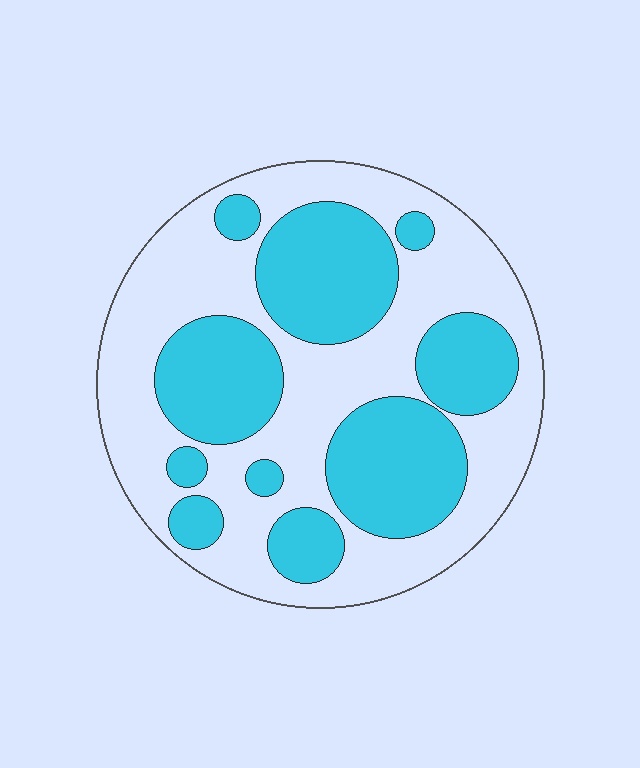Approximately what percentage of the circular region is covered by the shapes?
Approximately 40%.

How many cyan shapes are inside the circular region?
10.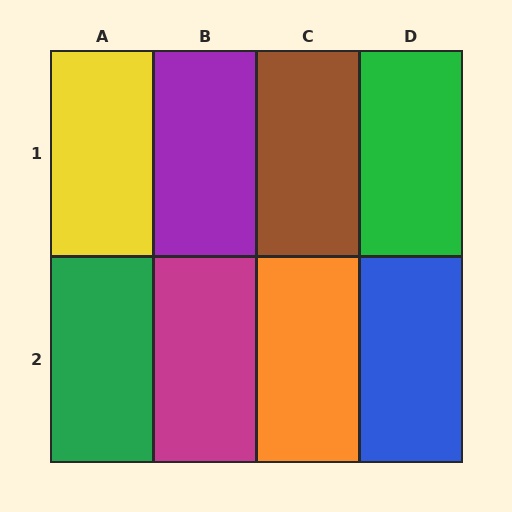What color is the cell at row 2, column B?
Magenta.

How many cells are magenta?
1 cell is magenta.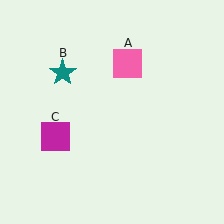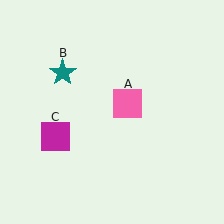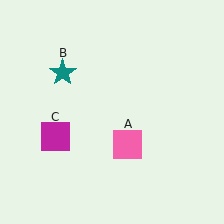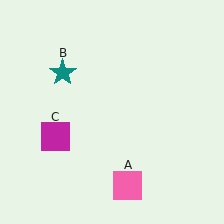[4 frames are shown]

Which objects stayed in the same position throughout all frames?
Teal star (object B) and magenta square (object C) remained stationary.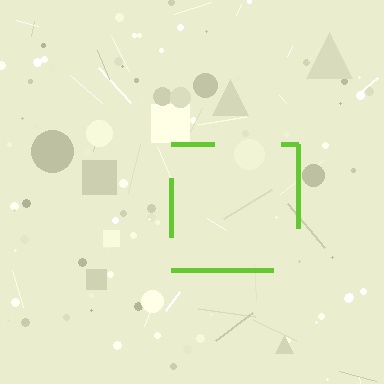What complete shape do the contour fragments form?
The contour fragments form a square.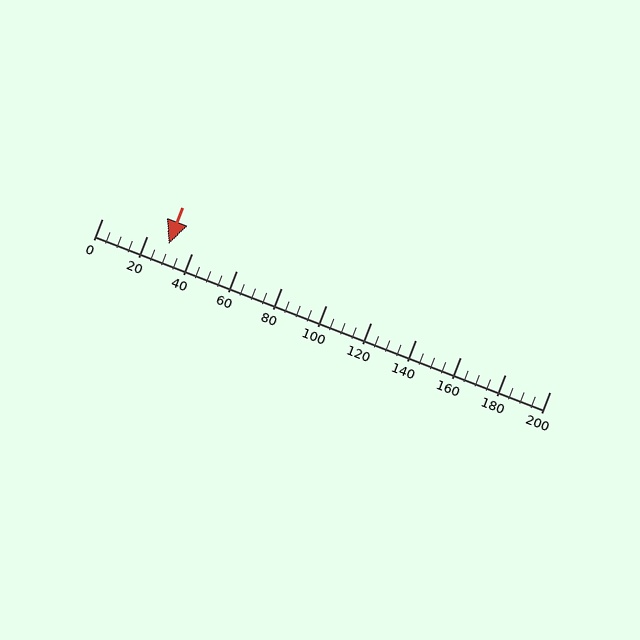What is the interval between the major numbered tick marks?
The major tick marks are spaced 20 units apart.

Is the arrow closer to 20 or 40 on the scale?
The arrow is closer to 20.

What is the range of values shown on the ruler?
The ruler shows values from 0 to 200.